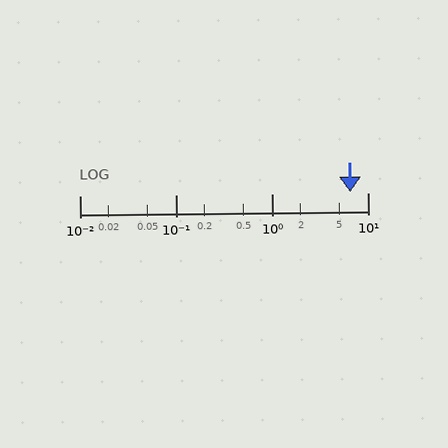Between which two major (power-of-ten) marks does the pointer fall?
The pointer is between 1 and 10.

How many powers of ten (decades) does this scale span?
The scale spans 3 decades, from 0.01 to 10.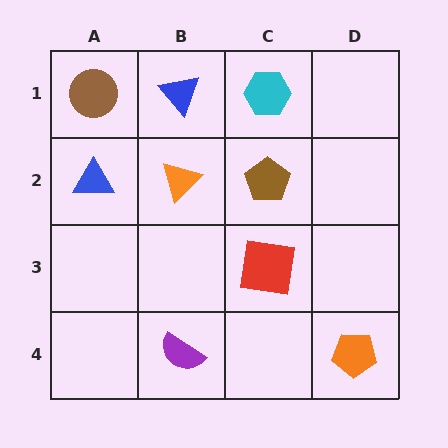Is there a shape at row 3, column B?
No, that cell is empty.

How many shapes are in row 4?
2 shapes.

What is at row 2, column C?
A brown pentagon.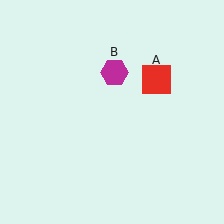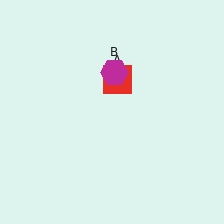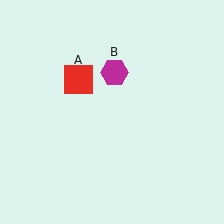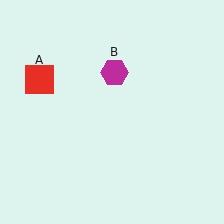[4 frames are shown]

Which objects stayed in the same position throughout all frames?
Magenta hexagon (object B) remained stationary.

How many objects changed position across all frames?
1 object changed position: red square (object A).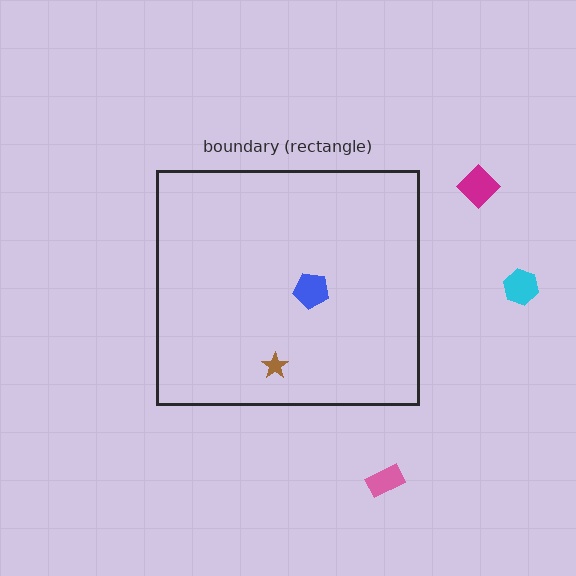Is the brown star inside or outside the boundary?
Inside.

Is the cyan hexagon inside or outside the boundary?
Outside.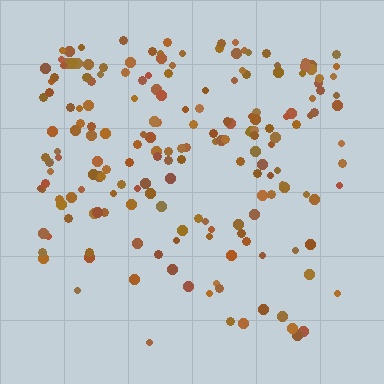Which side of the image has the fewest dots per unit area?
The bottom.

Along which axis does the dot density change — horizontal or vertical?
Vertical.